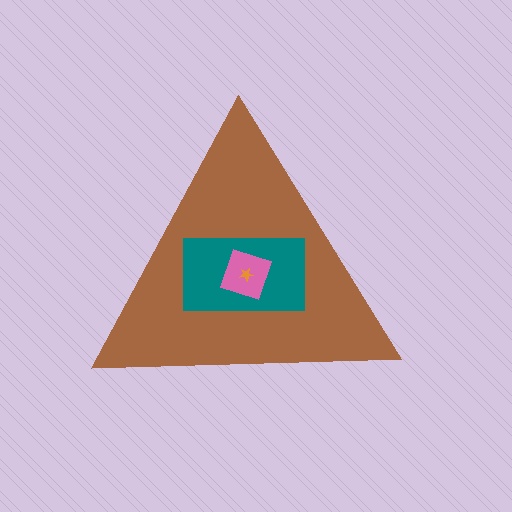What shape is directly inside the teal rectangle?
The pink diamond.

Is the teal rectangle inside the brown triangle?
Yes.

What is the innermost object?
The orange star.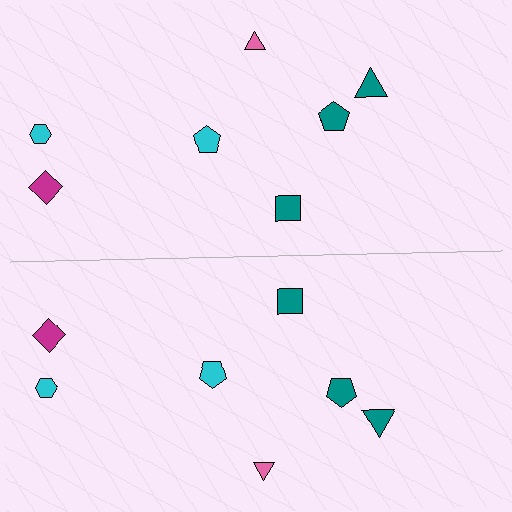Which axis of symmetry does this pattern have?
The pattern has a horizontal axis of symmetry running through the center of the image.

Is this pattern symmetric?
Yes, this pattern has bilateral (reflection) symmetry.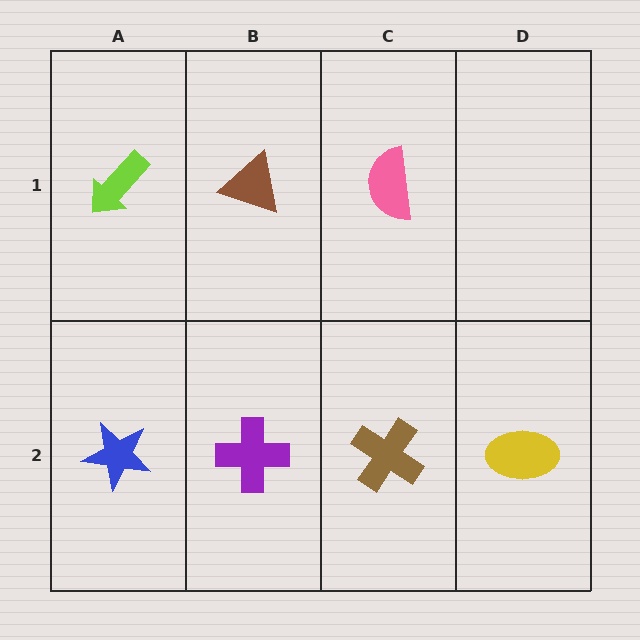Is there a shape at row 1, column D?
No, that cell is empty.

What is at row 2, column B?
A purple cross.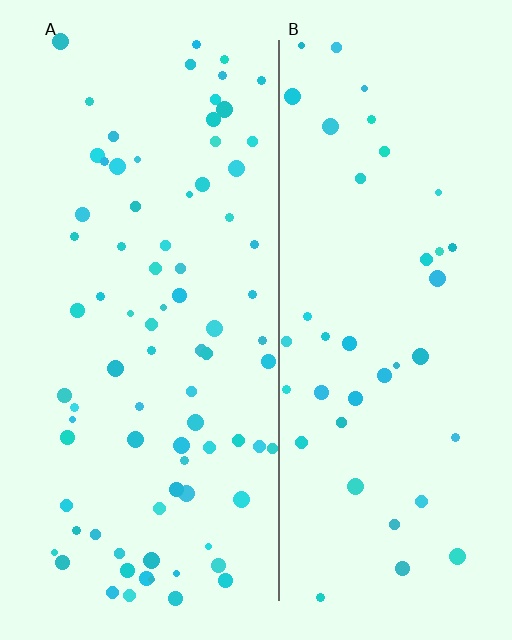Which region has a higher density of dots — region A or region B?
A (the left).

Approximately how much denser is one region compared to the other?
Approximately 2.0× — region A over region B.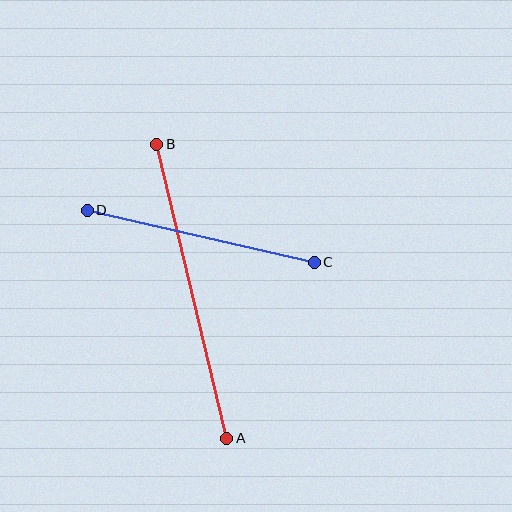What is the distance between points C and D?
The distance is approximately 233 pixels.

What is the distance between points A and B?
The distance is approximately 302 pixels.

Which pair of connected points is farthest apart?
Points A and B are farthest apart.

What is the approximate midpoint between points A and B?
The midpoint is at approximately (192, 291) pixels.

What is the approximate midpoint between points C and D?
The midpoint is at approximately (201, 236) pixels.